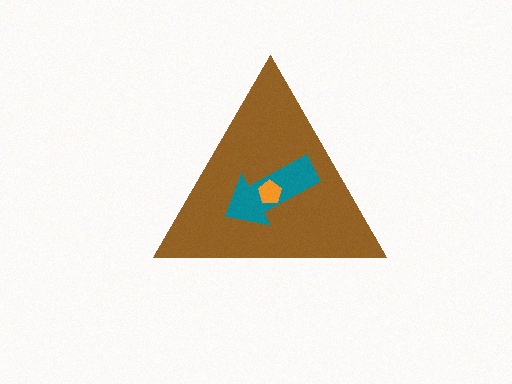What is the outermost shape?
The brown triangle.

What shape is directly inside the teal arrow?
The orange pentagon.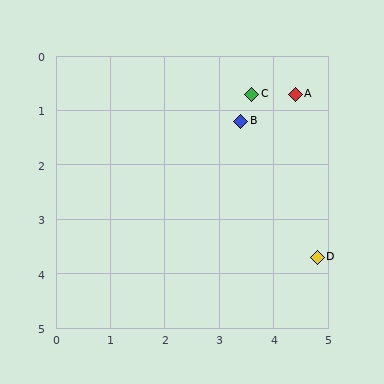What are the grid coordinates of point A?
Point A is at approximately (4.4, 0.7).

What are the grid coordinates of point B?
Point B is at approximately (3.4, 1.2).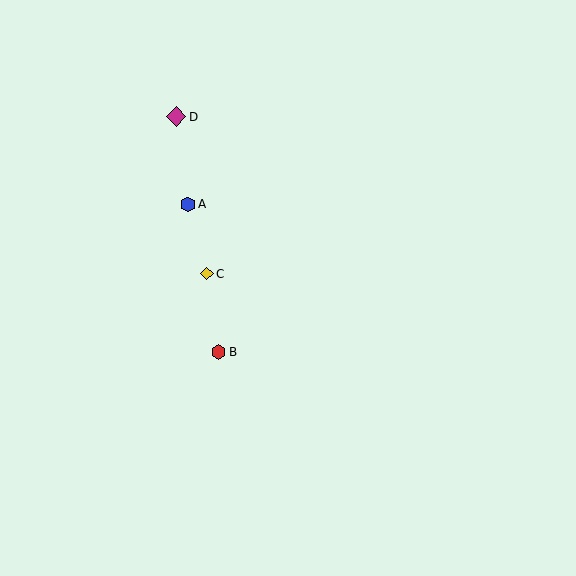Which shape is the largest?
The magenta diamond (labeled D) is the largest.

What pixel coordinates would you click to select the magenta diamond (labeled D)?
Click at (176, 117) to select the magenta diamond D.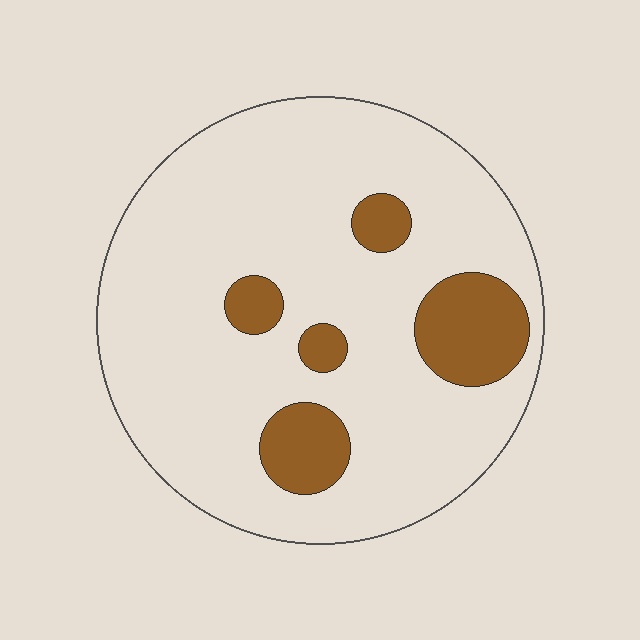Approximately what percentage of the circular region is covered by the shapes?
Approximately 15%.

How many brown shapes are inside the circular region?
5.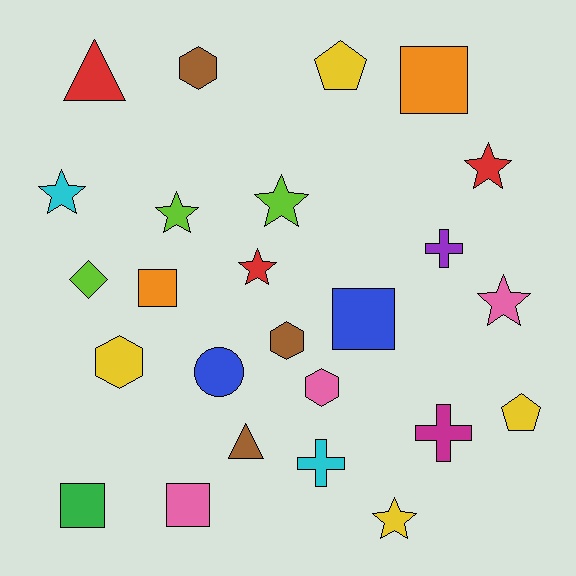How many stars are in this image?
There are 7 stars.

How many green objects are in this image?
There is 1 green object.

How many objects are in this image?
There are 25 objects.